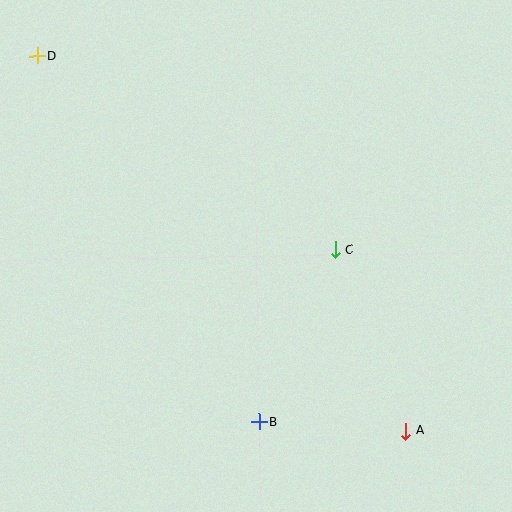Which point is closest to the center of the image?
Point C at (335, 250) is closest to the center.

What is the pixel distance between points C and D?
The distance between C and D is 355 pixels.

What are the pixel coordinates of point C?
Point C is at (335, 250).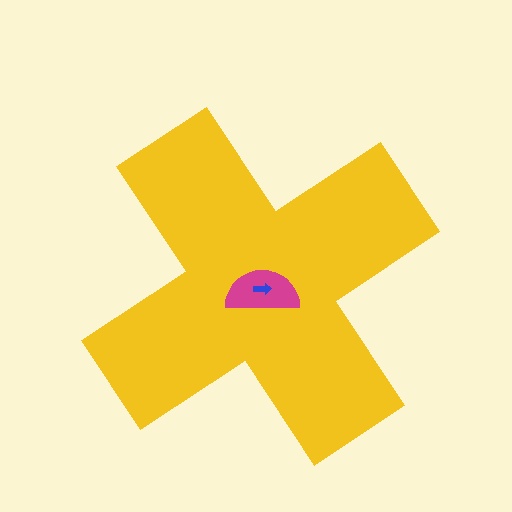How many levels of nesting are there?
3.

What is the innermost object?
The blue arrow.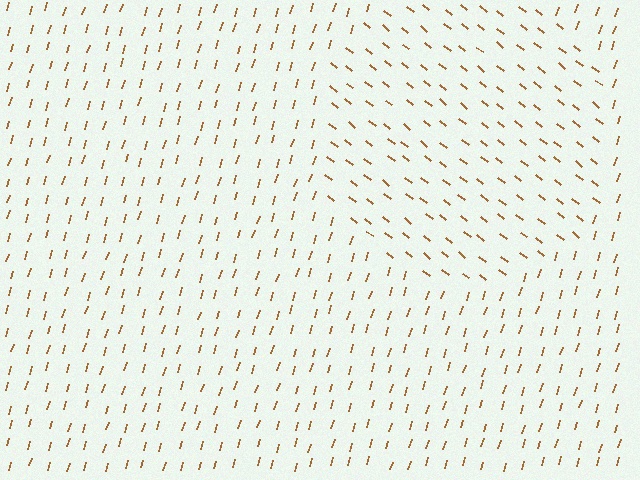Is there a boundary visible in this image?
Yes, there is a texture boundary formed by a change in line orientation.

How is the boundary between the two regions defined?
The boundary is defined purely by a change in line orientation (approximately 68 degrees difference). All lines are the same color and thickness.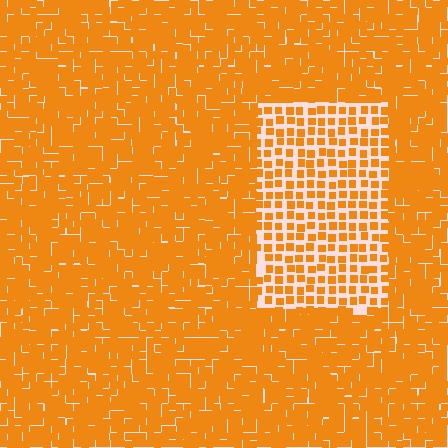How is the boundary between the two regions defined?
The boundary is defined by a change in element density (approximately 2.1x ratio). All elements are the same color, size, and shape.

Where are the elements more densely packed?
The elements are more densely packed outside the rectangle boundary.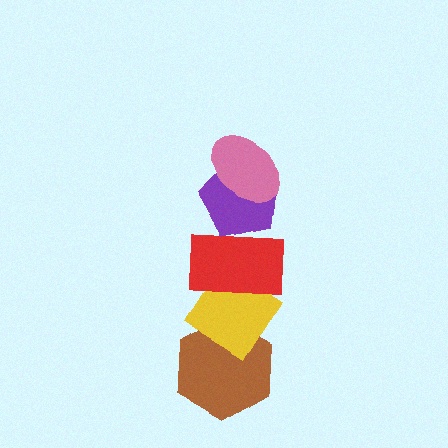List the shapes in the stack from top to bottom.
From top to bottom: the pink ellipse, the purple pentagon, the red rectangle, the yellow diamond, the brown hexagon.